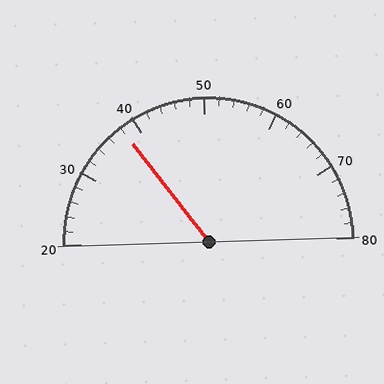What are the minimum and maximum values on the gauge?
The gauge ranges from 20 to 80.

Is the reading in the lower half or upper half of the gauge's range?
The reading is in the lower half of the range (20 to 80).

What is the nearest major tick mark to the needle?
The nearest major tick mark is 40.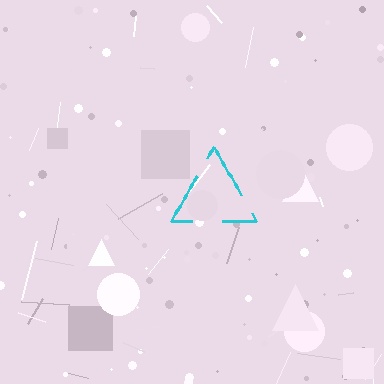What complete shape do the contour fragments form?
The contour fragments form a triangle.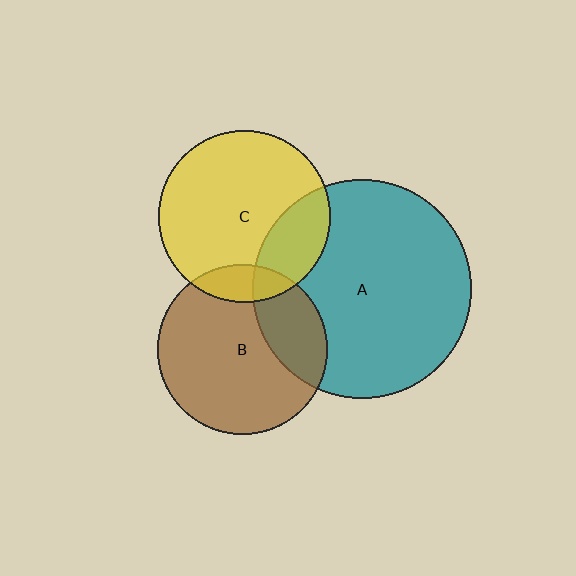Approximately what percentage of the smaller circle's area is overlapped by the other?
Approximately 10%.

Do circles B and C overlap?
Yes.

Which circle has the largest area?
Circle A (teal).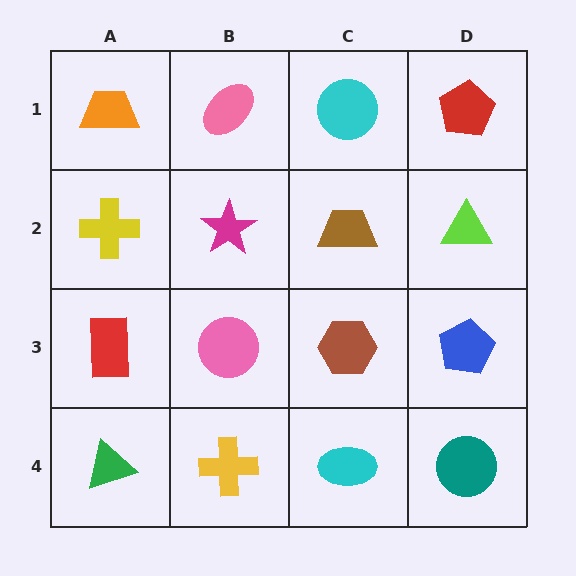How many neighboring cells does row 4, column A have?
2.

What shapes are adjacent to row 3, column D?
A lime triangle (row 2, column D), a teal circle (row 4, column D), a brown hexagon (row 3, column C).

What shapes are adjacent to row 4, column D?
A blue pentagon (row 3, column D), a cyan ellipse (row 4, column C).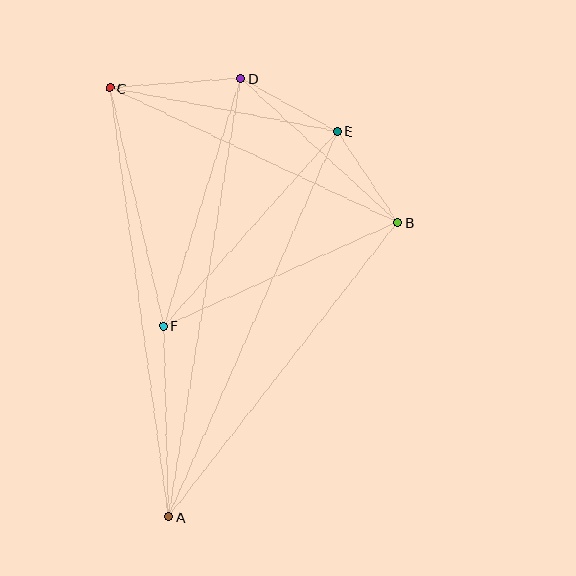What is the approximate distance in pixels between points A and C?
The distance between A and C is approximately 433 pixels.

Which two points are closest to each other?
Points B and E are closest to each other.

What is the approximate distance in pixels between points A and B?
The distance between A and B is approximately 373 pixels.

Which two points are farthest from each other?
Points A and D are farthest from each other.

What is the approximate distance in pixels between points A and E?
The distance between A and E is approximately 421 pixels.